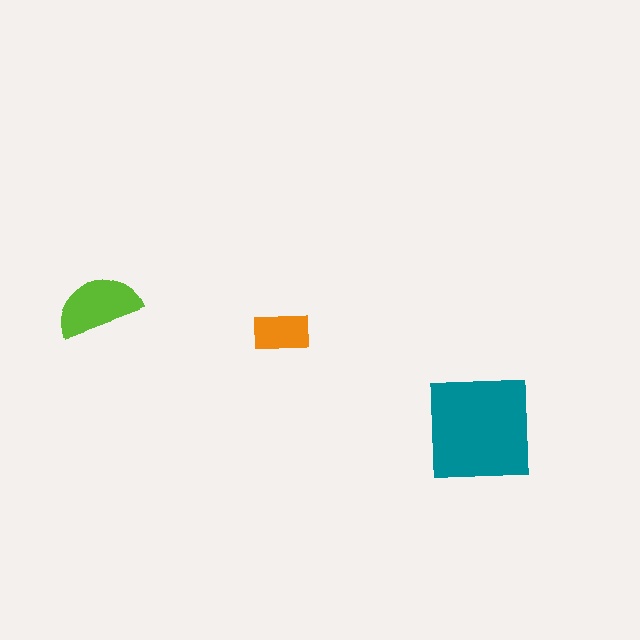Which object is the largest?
The teal square.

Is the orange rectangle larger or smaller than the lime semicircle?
Smaller.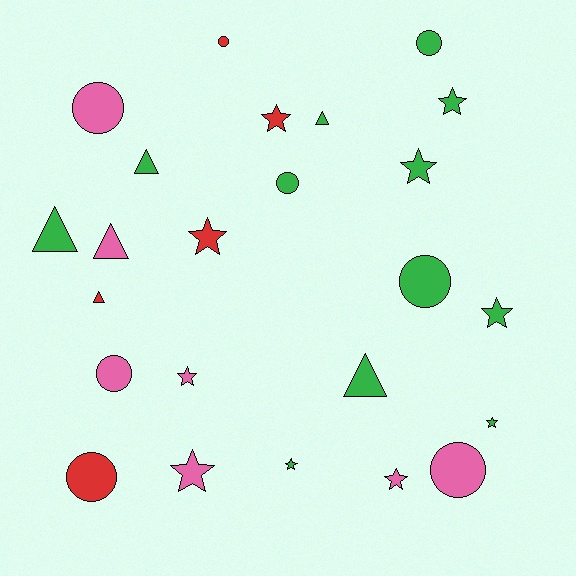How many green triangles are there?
There are 4 green triangles.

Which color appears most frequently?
Green, with 12 objects.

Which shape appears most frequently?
Star, with 10 objects.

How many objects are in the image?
There are 24 objects.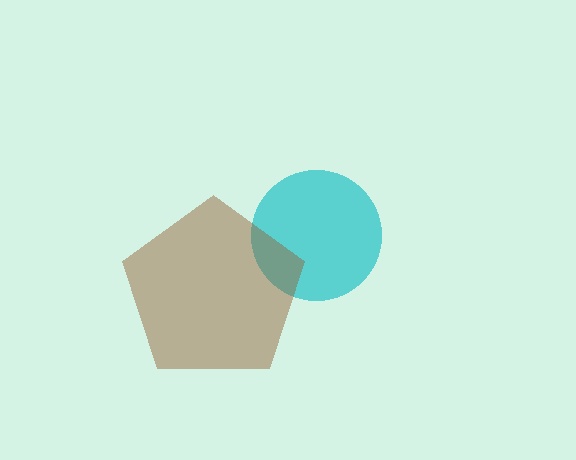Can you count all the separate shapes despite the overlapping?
Yes, there are 2 separate shapes.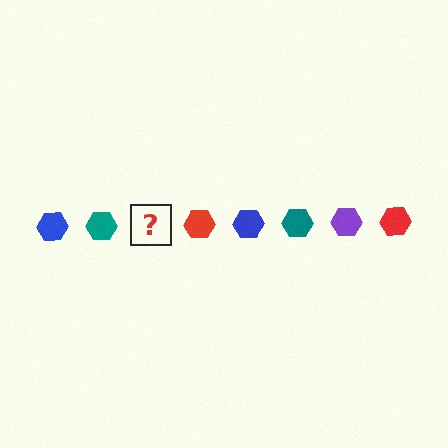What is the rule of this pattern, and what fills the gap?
The rule is that the pattern cycles through blue, teal, purple, red hexagons. The gap should be filled with a purple hexagon.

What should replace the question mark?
The question mark should be replaced with a purple hexagon.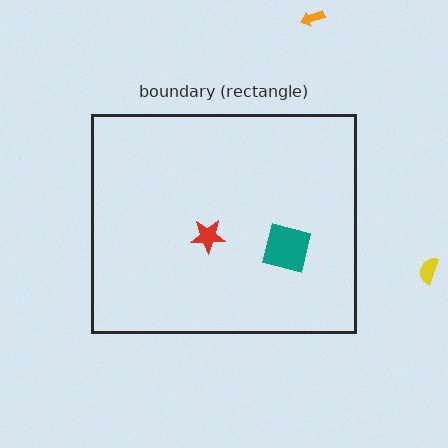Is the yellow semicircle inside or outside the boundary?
Outside.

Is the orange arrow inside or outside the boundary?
Outside.